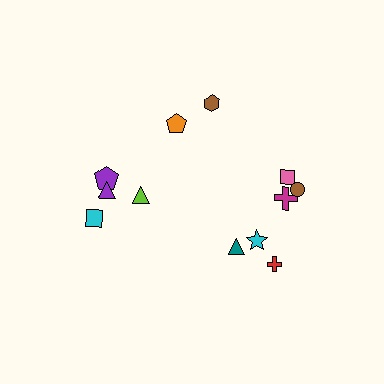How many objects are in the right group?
There are 7 objects.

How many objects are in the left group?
There are 5 objects.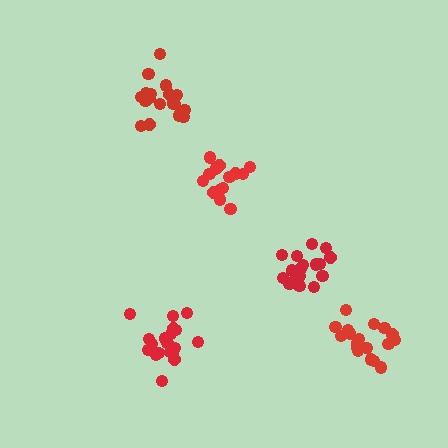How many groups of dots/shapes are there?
There are 5 groups.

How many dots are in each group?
Group 1: 19 dots, Group 2: 20 dots, Group 3: 19 dots, Group 4: 18 dots, Group 5: 14 dots (90 total).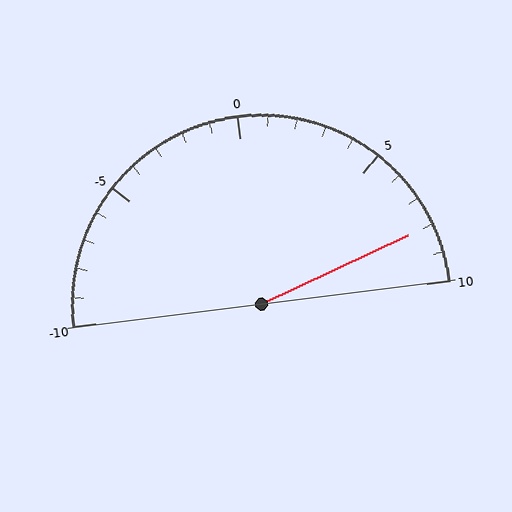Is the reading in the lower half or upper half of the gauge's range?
The reading is in the upper half of the range (-10 to 10).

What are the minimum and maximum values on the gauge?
The gauge ranges from -10 to 10.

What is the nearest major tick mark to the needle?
The nearest major tick mark is 10.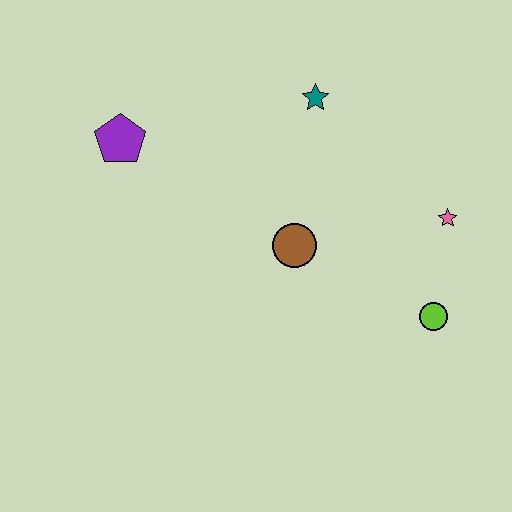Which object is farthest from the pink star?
The purple pentagon is farthest from the pink star.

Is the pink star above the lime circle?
Yes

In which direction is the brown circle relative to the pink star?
The brown circle is to the left of the pink star.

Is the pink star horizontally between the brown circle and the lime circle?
No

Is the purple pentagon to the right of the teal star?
No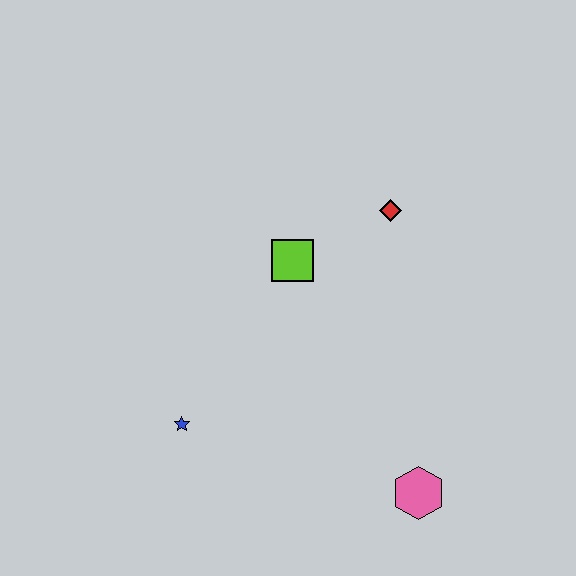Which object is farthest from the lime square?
The pink hexagon is farthest from the lime square.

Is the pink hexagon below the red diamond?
Yes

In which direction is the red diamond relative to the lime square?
The red diamond is to the right of the lime square.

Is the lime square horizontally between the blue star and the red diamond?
Yes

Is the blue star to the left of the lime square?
Yes